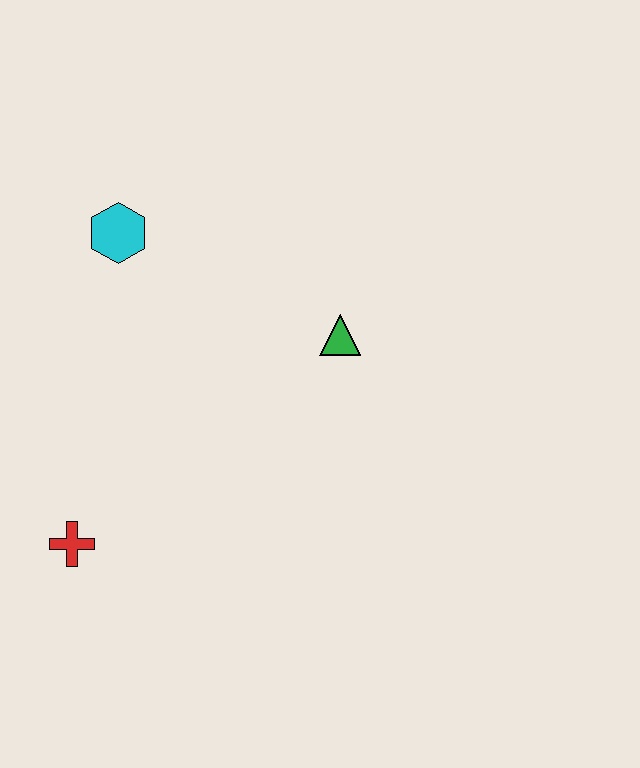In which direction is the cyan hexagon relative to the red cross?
The cyan hexagon is above the red cross.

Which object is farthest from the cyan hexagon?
The red cross is farthest from the cyan hexagon.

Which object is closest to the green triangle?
The cyan hexagon is closest to the green triangle.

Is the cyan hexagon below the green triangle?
No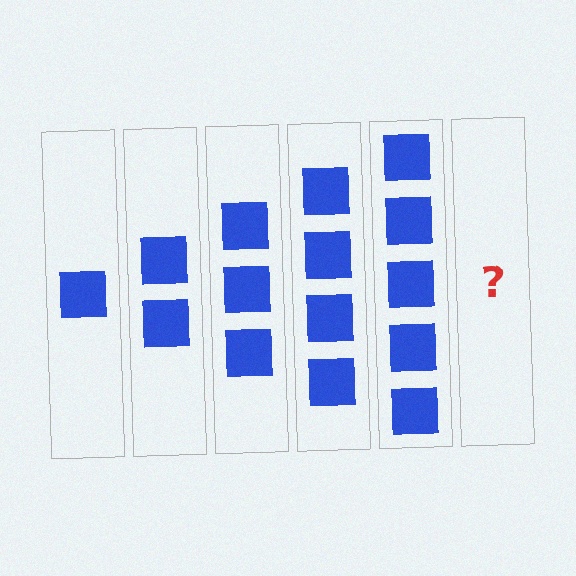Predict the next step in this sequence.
The next step is 6 squares.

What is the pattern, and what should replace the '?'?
The pattern is that each step adds one more square. The '?' should be 6 squares.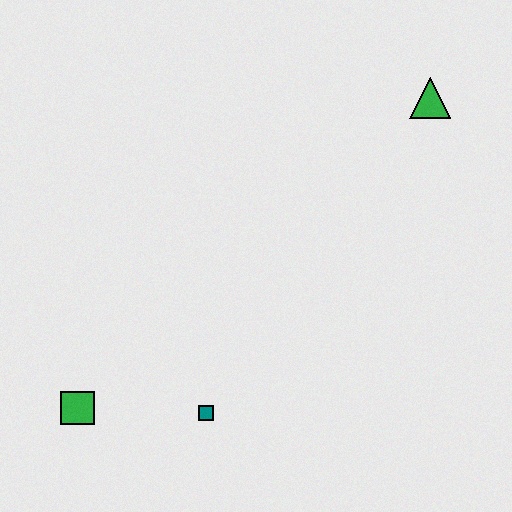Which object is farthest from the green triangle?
The green square is farthest from the green triangle.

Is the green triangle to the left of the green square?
No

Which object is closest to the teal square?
The green square is closest to the teal square.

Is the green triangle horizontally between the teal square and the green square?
No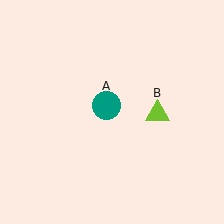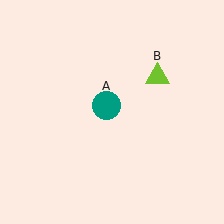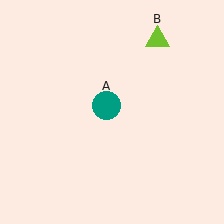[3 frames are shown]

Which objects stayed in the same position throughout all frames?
Teal circle (object A) remained stationary.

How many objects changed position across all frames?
1 object changed position: lime triangle (object B).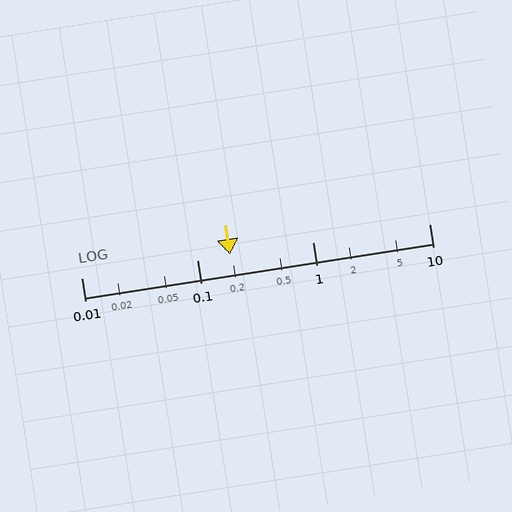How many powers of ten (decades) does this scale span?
The scale spans 3 decades, from 0.01 to 10.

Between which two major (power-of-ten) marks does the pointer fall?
The pointer is between 0.1 and 1.